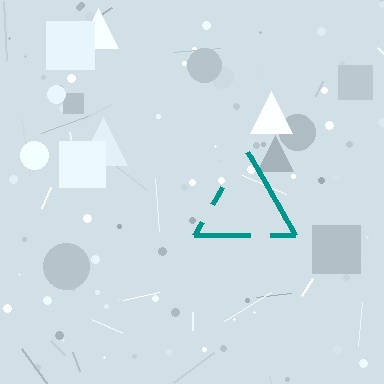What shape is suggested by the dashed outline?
The dashed outline suggests a triangle.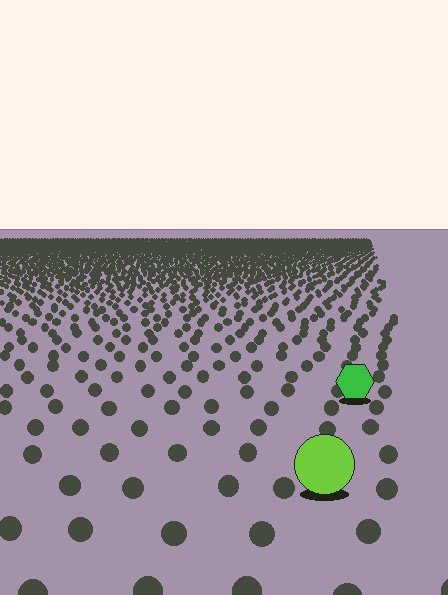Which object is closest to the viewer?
The lime circle is closest. The texture marks near it are larger and more spread out.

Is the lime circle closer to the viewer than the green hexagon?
Yes. The lime circle is closer — you can tell from the texture gradient: the ground texture is coarser near it.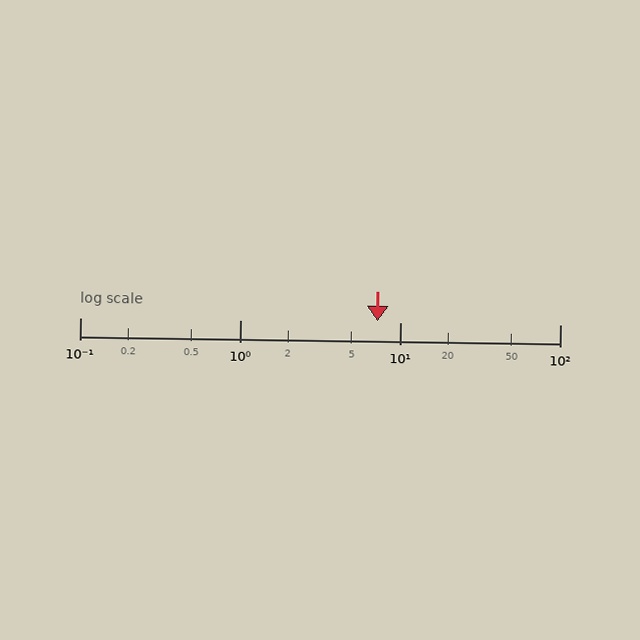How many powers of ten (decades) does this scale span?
The scale spans 3 decades, from 0.1 to 100.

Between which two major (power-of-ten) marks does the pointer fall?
The pointer is between 1 and 10.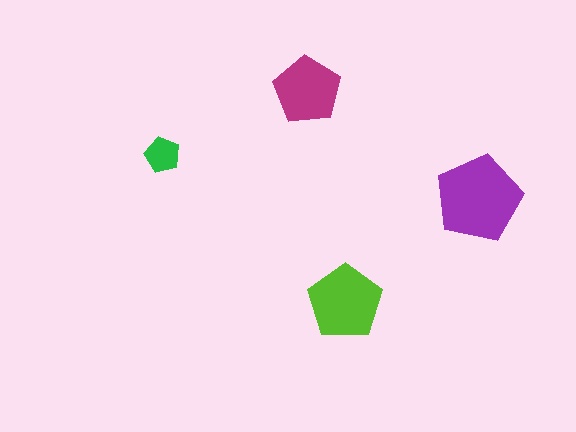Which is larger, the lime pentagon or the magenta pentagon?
The lime one.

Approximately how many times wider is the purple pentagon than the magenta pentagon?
About 1.5 times wider.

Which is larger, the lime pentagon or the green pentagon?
The lime one.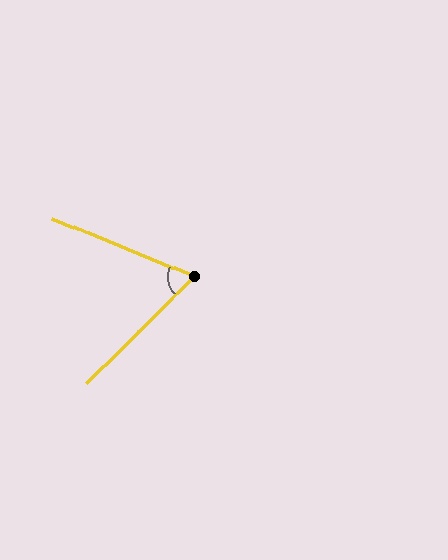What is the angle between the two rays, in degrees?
Approximately 67 degrees.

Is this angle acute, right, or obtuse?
It is acute.